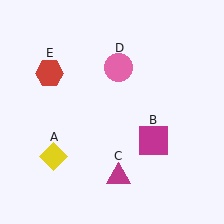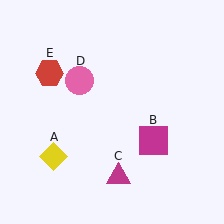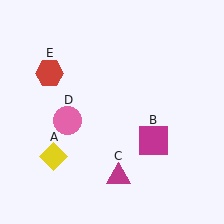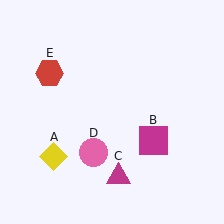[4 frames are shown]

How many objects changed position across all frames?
1 object changed position: pink circle (object D).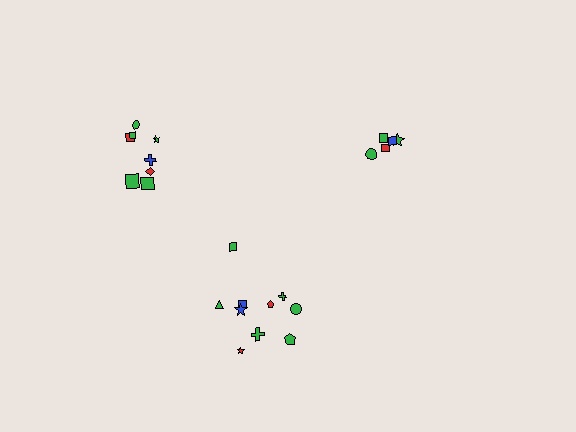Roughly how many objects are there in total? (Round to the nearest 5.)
Roughly 25 objects in total.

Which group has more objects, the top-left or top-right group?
The top-left group.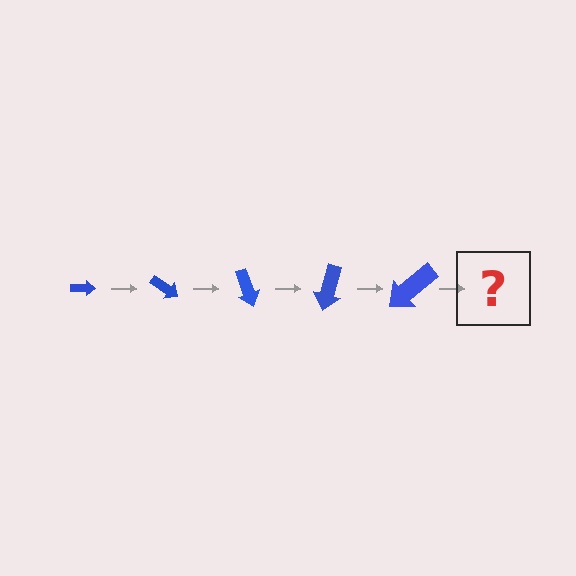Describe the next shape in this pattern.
It should be an arrow, larger than the previous one and rotated 175 degrees from the start.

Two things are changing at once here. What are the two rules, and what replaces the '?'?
The two rules are that the arrow grows larger each step and it rotates 35 degrees each step. The '?' should be an arrow, larger than the previous one and rotated 175 degrees from the start.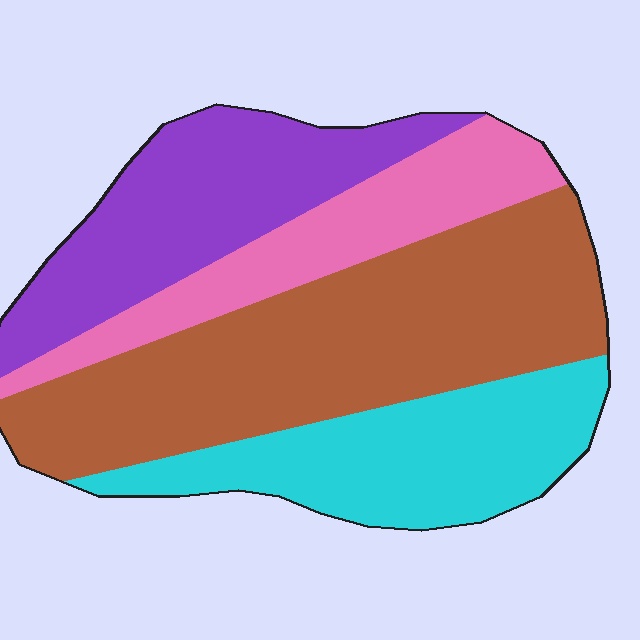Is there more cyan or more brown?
Brown.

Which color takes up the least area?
Pink, at roughly 15%.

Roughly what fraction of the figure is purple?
Purple covers around 20% of the figure.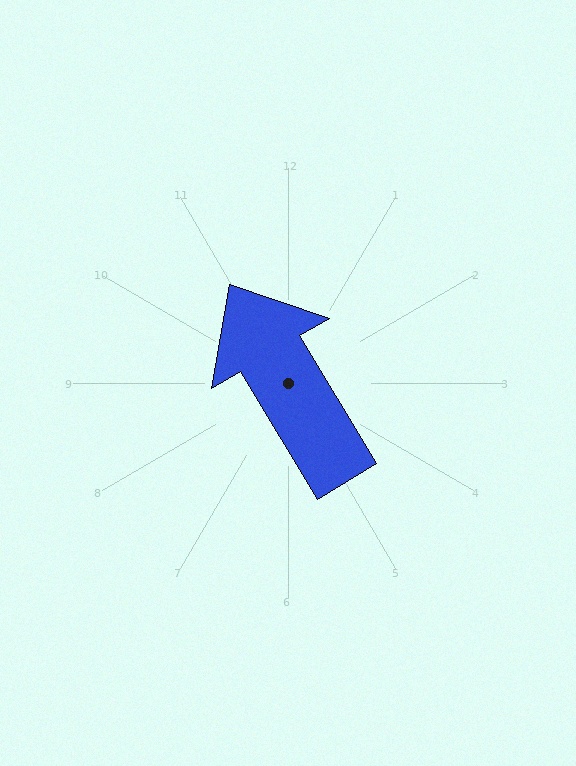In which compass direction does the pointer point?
Northwest.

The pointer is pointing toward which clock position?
Roughly 11 o'clock.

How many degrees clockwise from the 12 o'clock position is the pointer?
Approximately 329 degrees.